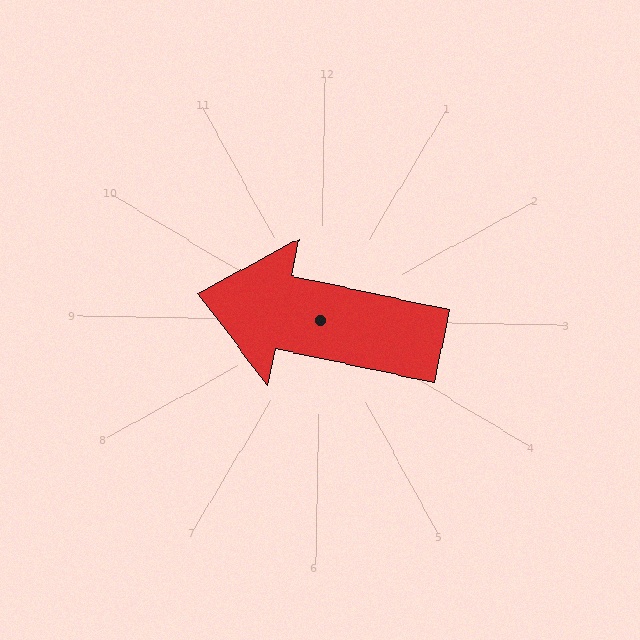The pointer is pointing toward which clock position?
Roughly 9 o'clock.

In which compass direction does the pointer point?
West.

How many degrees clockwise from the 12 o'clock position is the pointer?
Approximately 281 degrees.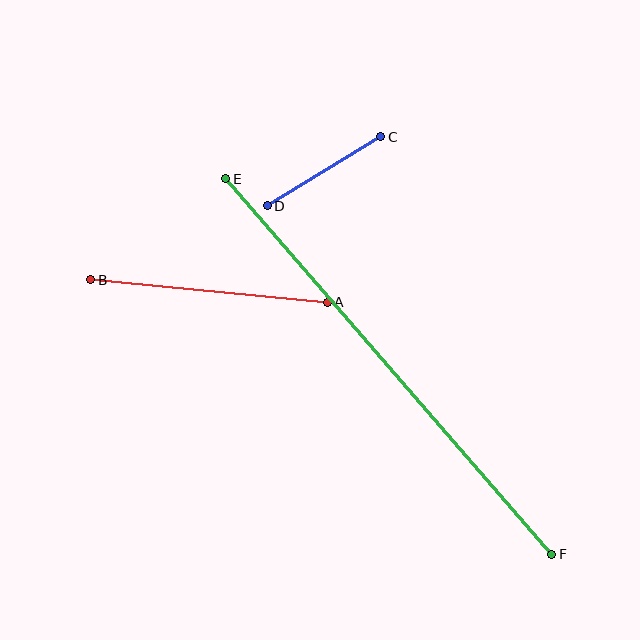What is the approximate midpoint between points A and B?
The midpoint is at approximately (209, 291) pixels.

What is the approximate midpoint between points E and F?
The midpoint is at approximately (389, 367) pixels.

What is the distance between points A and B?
The distance is approximately 238 pixels.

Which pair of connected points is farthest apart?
Points E and F are farthest apart.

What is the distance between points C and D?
The distance is approximately 133 pixels.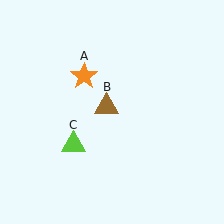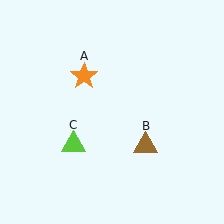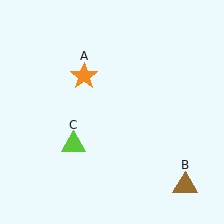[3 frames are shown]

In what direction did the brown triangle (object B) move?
The brown triangle (object B) moved down and to the right.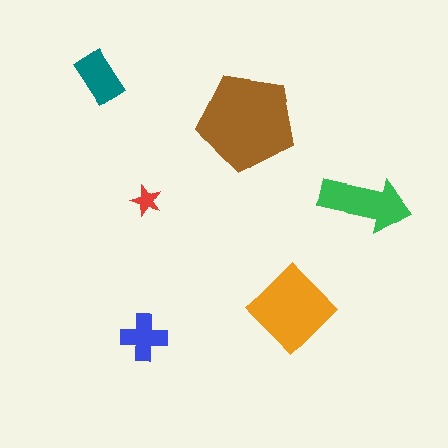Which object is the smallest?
The red star.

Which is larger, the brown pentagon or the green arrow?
The brown pentagon.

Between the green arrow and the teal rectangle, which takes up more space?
The green arrow.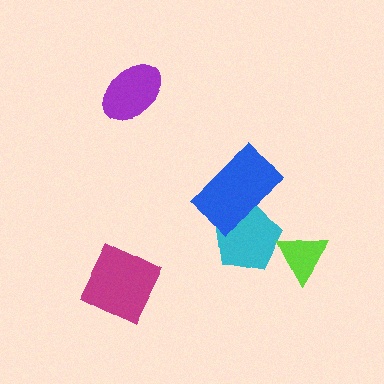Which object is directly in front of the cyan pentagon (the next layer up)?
The blue rectangle is directly in front of the cyan pentagon.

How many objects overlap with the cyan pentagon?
2 objects overlap with the cyan pentagon.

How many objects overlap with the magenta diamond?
0 objects overlap with the magenta diamond.